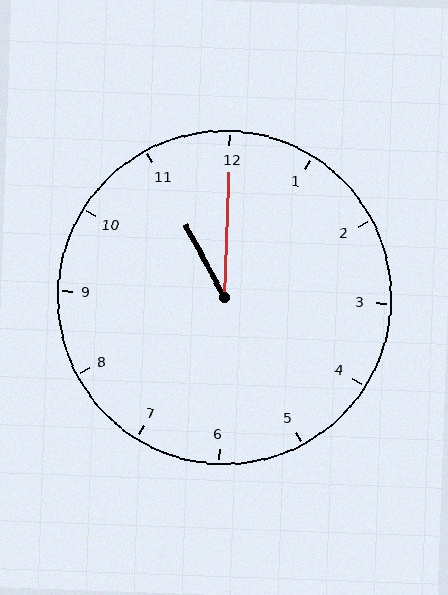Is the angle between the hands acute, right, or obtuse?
It is acute.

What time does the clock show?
11:00.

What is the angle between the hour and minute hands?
Approximately 30 degrees.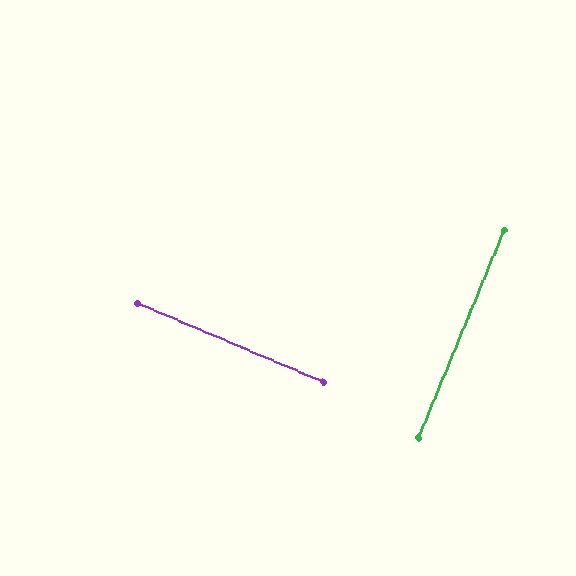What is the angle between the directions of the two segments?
Approximately 89 degrees.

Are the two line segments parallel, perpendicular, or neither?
Perpendicular — they meet at approximately 89°.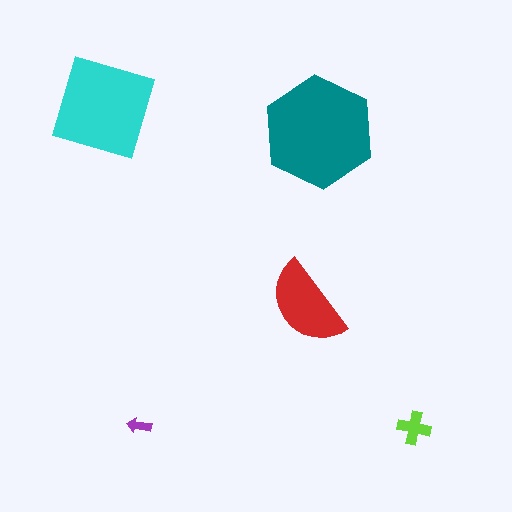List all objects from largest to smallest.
The teal hexagon, the cyan diamond, the red semicircle, the lime cross, the purple arrow.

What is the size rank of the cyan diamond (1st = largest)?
2nd.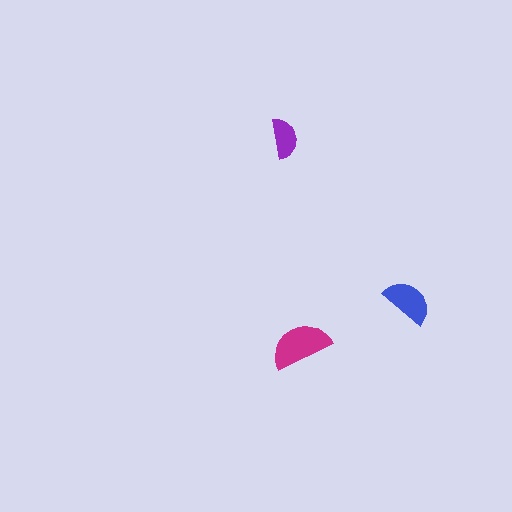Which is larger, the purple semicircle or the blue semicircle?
The blue one.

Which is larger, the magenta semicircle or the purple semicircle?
The magenta one.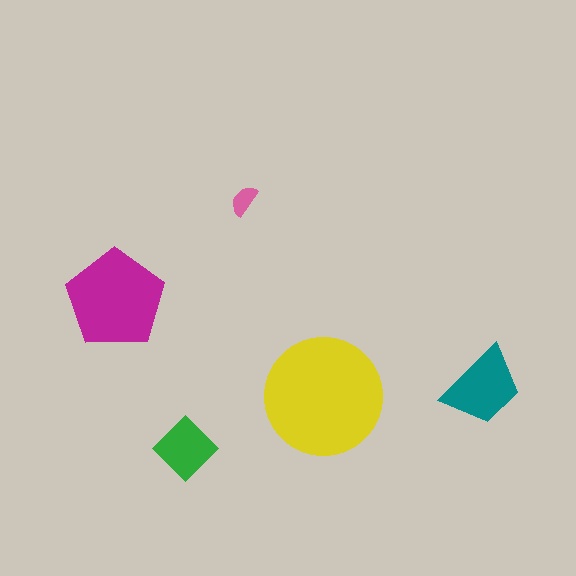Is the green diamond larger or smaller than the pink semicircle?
Larger.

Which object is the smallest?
The pink semicircle.